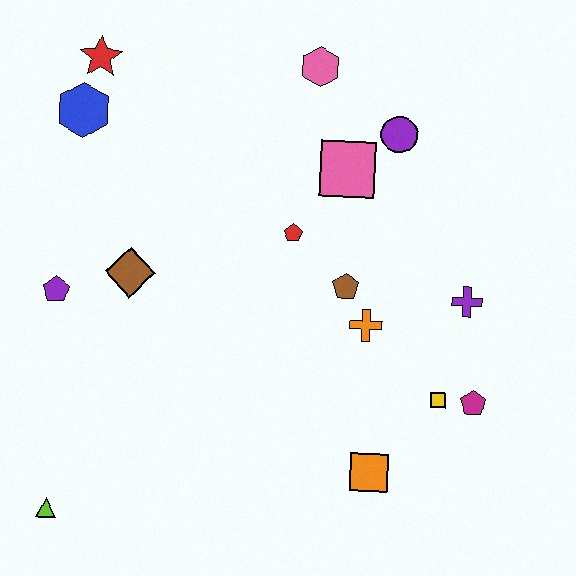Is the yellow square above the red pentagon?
No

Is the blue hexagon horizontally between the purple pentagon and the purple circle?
Yes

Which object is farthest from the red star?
The magenta pentagon is farthest from the red star.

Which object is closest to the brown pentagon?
The orange cross is closest to the brown pentagon.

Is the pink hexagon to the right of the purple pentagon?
Yes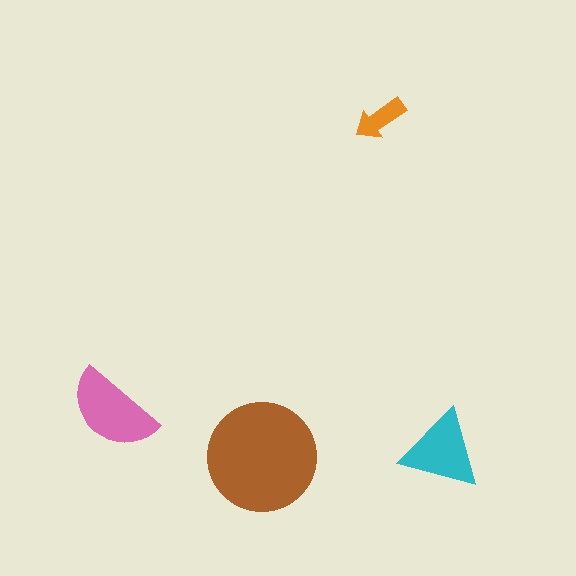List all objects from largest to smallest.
The brown circle, the pink semicircle, the cyan triangle, the orange arrow.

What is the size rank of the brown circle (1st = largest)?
1st.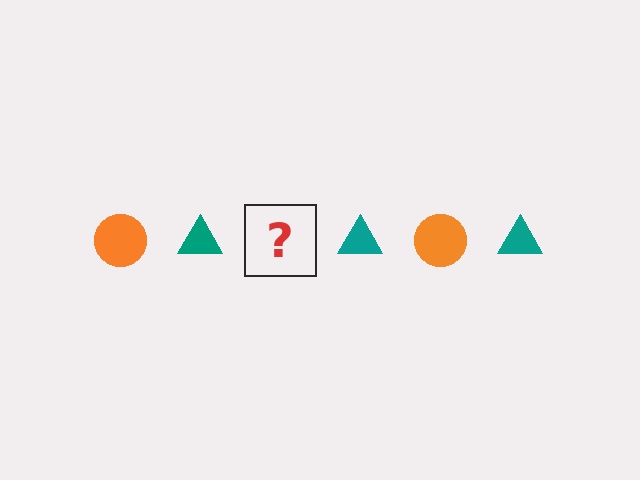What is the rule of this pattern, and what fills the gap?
The rule is that the pattern alternates between orange circle and teal triangle. The gap should be filled with an orange circle.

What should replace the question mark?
The question mark should be replaced with an orange circle.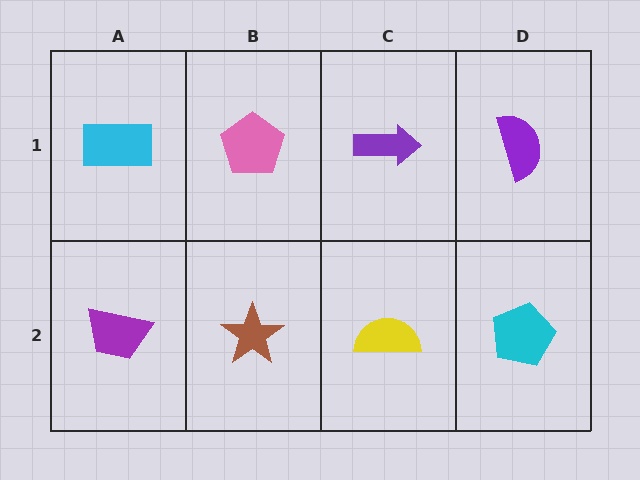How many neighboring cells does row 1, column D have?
2.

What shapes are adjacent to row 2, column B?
A pink pentagon (row 1, column B), a purple trapezoid (row 2, column A), a yellow semicircle (row 2, column C).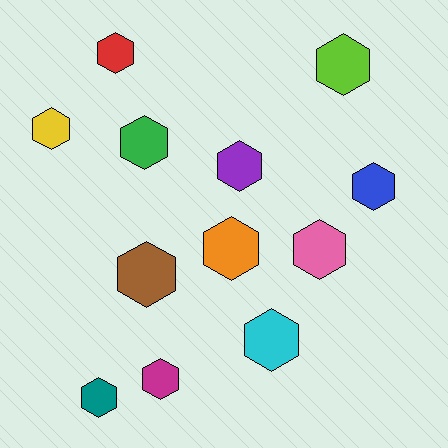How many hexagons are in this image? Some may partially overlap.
There are 12 hexagons.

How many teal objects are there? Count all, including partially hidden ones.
There is 1 teal object.